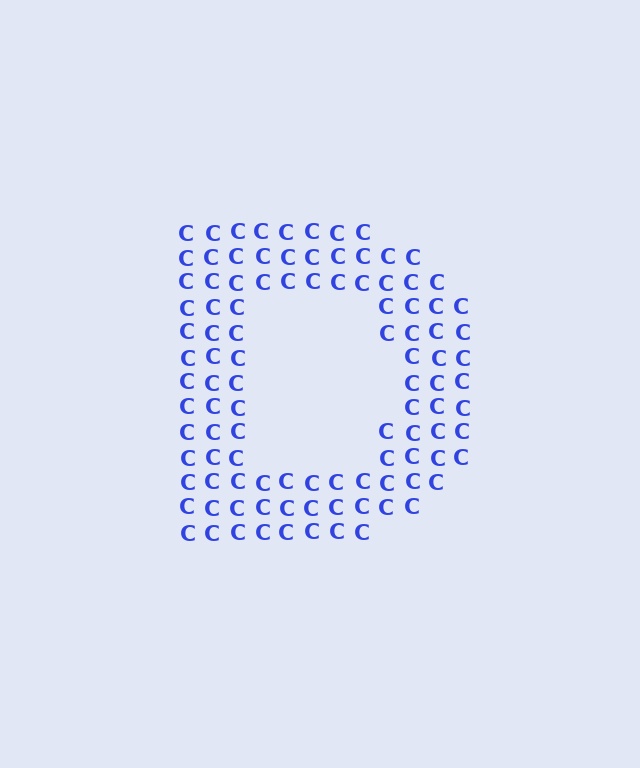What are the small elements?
The small elements are letter C's.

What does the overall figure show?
The overall figure shows the letter D.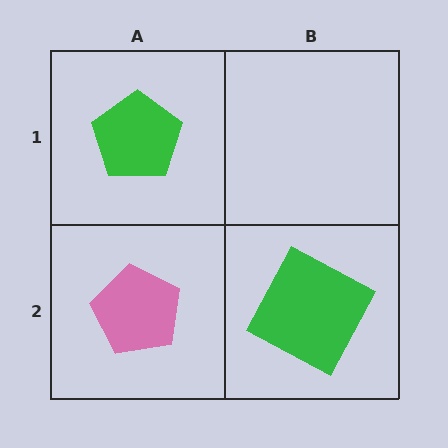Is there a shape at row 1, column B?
No, that cell is empty.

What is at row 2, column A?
A pink pentagon.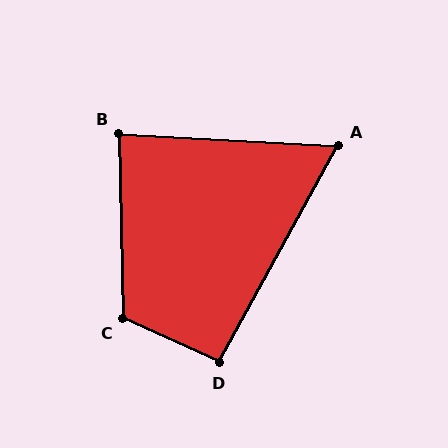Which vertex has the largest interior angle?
C, at approximately 116 degrees.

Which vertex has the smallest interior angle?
A, at approximately 64 degrees.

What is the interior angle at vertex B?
Approximately 86 degrees (approximately right).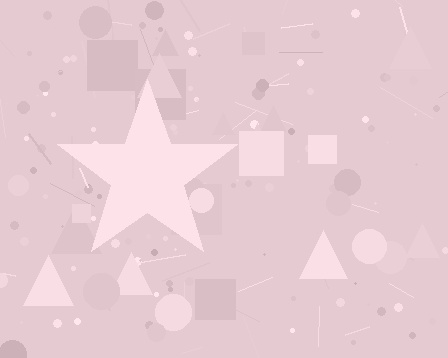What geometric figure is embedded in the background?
A star is embedded in the background.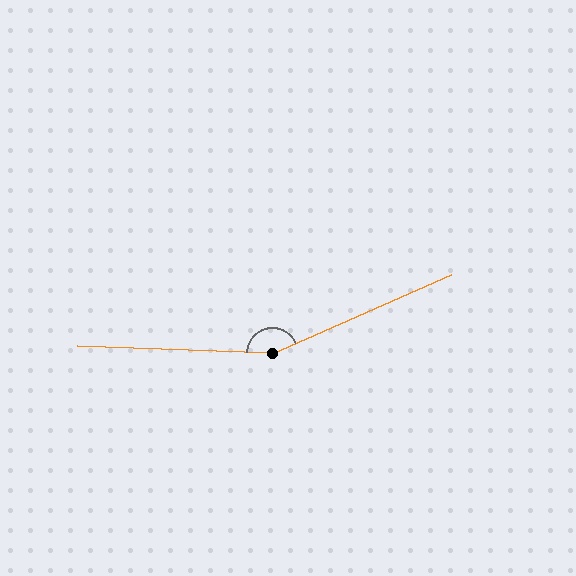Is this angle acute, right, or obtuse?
It is obtuse.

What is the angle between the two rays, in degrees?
Approximately 154 degrees.